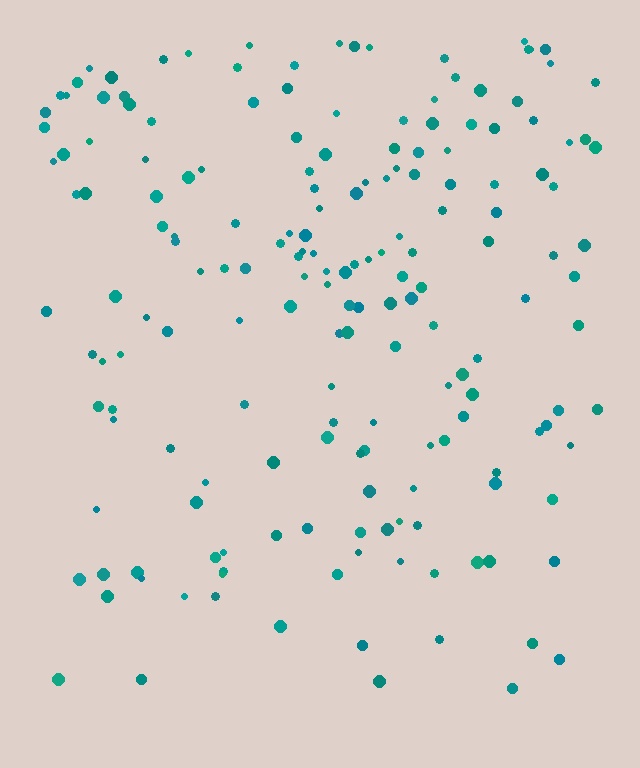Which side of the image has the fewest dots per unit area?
The bottom.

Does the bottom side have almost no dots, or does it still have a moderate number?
Still a moderate number, just noticeably fewer than the top.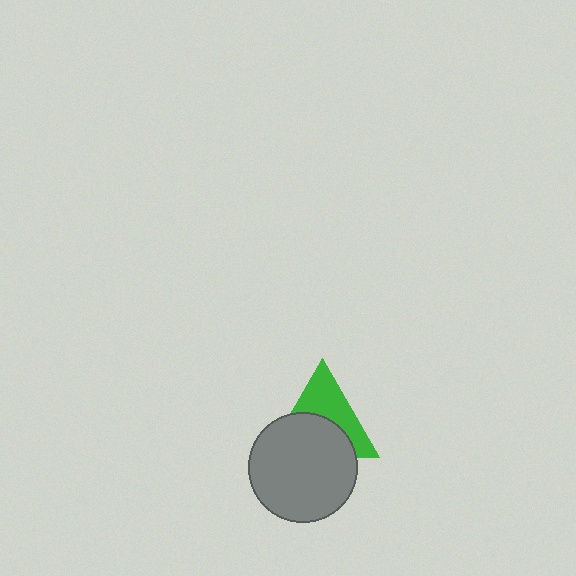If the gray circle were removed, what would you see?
You would see the complete green triangle.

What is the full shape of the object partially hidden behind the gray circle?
The partially hidden object is a green triangle.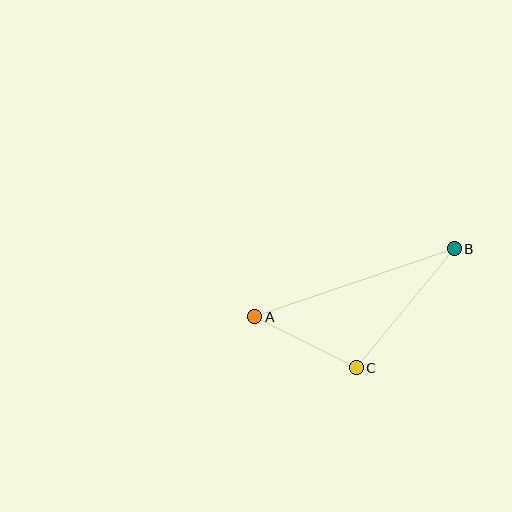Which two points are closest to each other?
Points A and C are closest to each other.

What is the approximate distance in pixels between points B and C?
The distance between B and C is approximately 154 pixels.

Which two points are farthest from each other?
Points A and B are farthest from each other.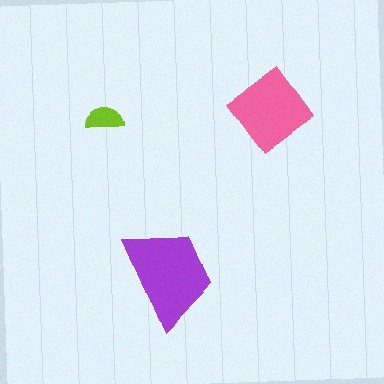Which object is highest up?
The pink diamond is topmost.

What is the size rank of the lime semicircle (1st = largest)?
3rd.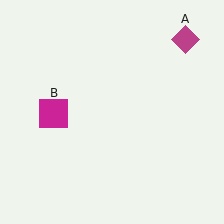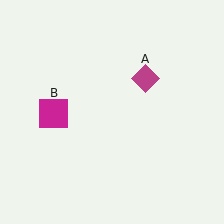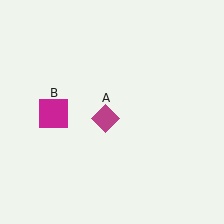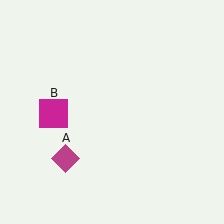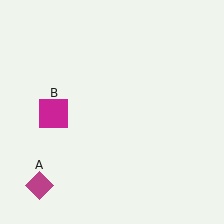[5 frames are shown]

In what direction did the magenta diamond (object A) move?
The magenta diamond (object A) moved down and to the left.